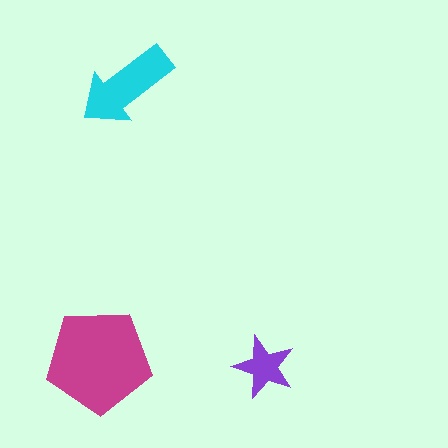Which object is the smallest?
The purple star.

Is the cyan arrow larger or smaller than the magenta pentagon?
Smaller.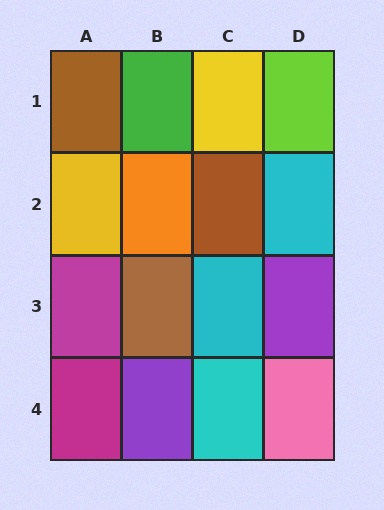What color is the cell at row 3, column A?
Magenta.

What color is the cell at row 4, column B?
Purple.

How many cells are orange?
1 cell is orange.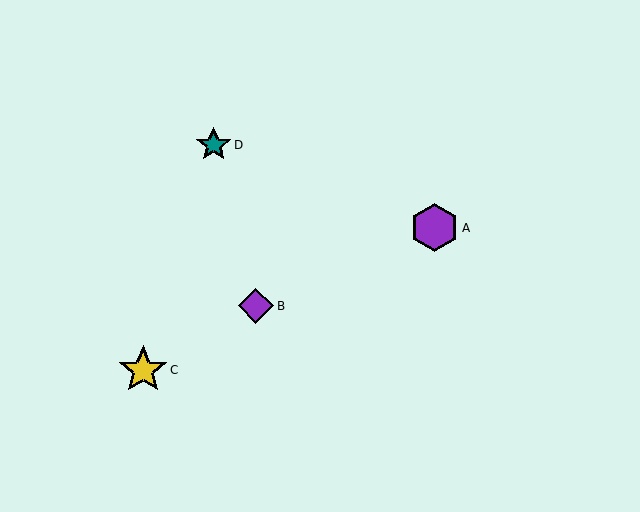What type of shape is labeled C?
Shape C is a yellow star.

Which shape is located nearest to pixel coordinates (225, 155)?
The teal star (labeled D) at (214, 145) is nearest to that location.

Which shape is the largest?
The yellow star (labeled C) is the largest.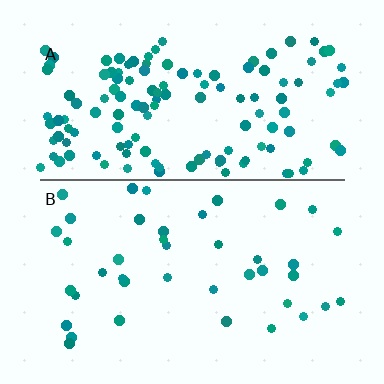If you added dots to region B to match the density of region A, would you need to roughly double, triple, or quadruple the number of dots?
Approximately triple.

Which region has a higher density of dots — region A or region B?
A (the top).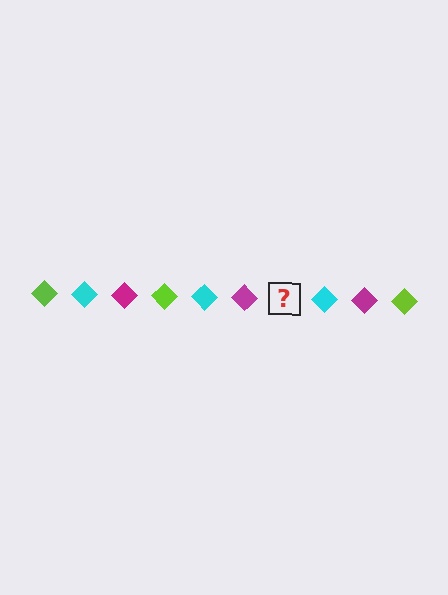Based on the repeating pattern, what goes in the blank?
The blank should be a lime diamond.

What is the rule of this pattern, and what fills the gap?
The rule is that the pattern cycles through lime, cyan, magenta diamonds. The gap should be filled with a lime diamond.